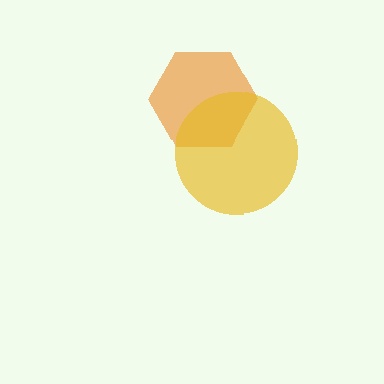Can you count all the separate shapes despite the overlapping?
Yes, there are 2 separate shapes.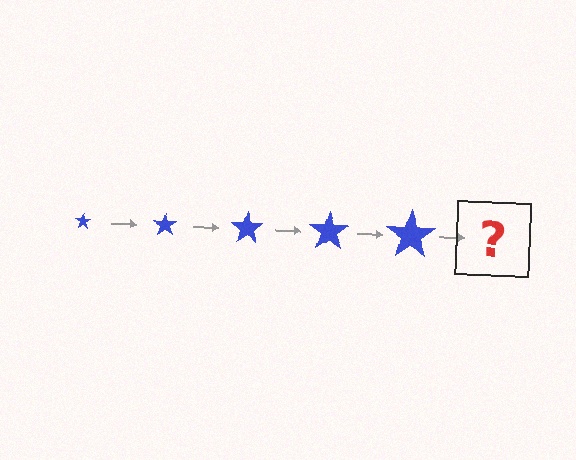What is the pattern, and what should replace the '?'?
The pattern is that the star gets progressively larger each step. The '?' should be a blue star, larger than the previous one.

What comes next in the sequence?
The next element should be a blue star, larger than the previous one.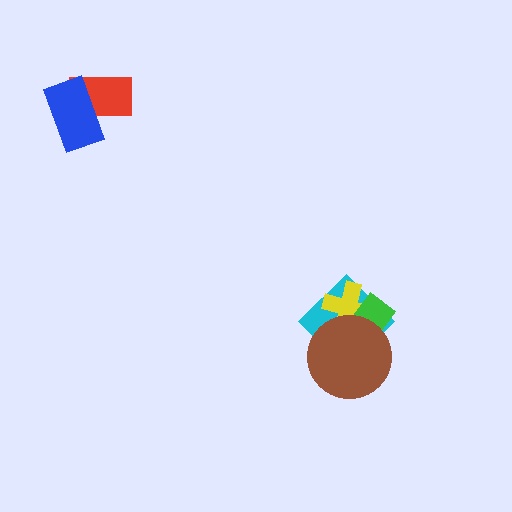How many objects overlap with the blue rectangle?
1 object overlaps with the blue rectangle.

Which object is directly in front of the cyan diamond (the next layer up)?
The yellow cross is directly in front of the cyan diamond.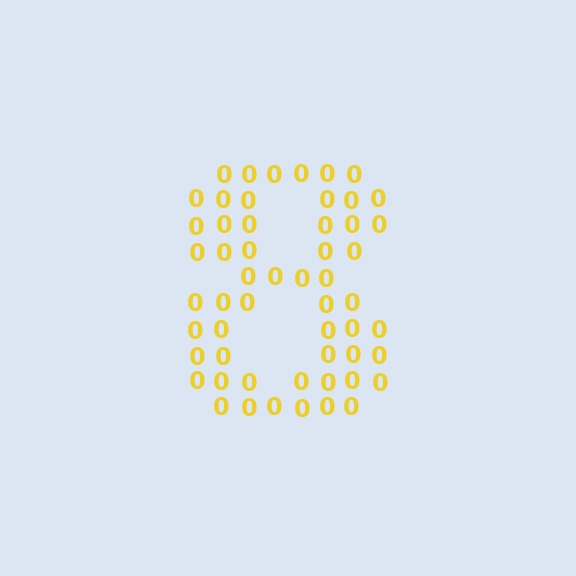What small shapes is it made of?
It is made of small digit 0's.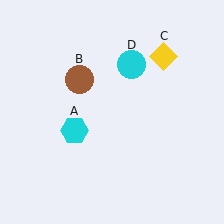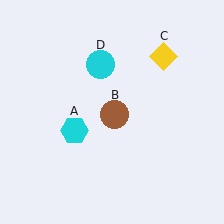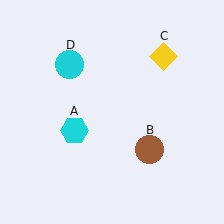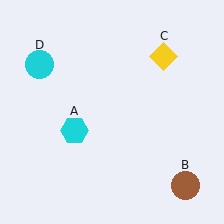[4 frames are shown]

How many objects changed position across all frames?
2 objects changed position: brown circle (object B), cyan circle (object D).